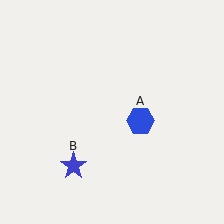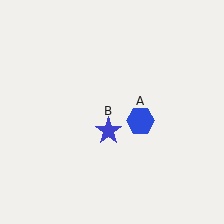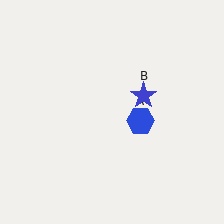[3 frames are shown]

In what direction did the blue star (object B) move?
The blue star (object B) moved up and to the right.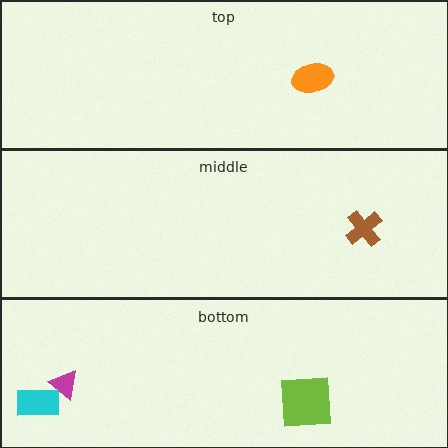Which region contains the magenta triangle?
The bottom region.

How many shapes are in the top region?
1.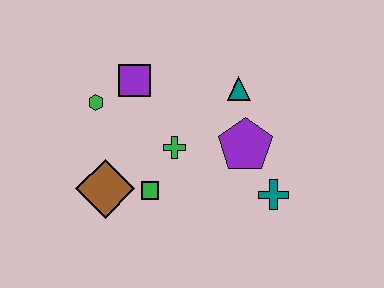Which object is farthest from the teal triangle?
The brown diamond is farthest from the teal triangle.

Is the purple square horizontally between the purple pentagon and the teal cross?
No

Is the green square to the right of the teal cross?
No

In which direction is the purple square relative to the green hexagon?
The purple square is to the right of the green hexagon.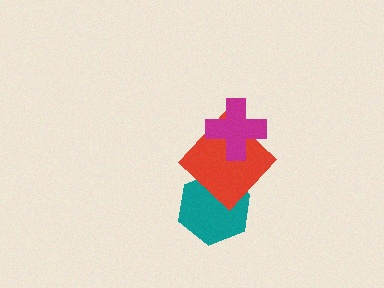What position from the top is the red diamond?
The red diamond is 2nd from the top.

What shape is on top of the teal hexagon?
The red diamond is on top of the teal hexagon.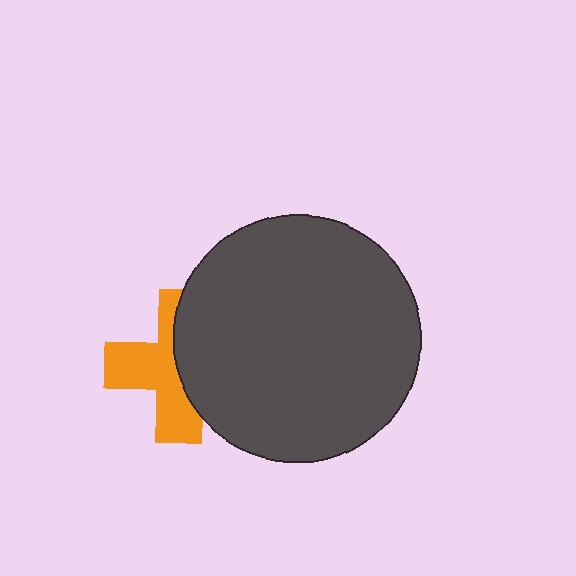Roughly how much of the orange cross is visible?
About half of it is visible (roughly 53%).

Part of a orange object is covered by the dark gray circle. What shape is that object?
It is a cross.